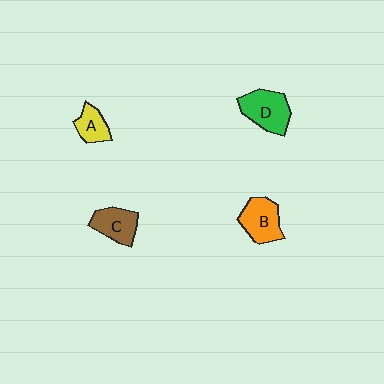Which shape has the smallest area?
Shape A (yellow).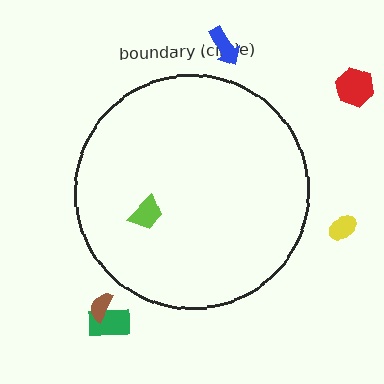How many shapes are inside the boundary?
1 inside, 5 outside.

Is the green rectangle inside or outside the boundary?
Outside.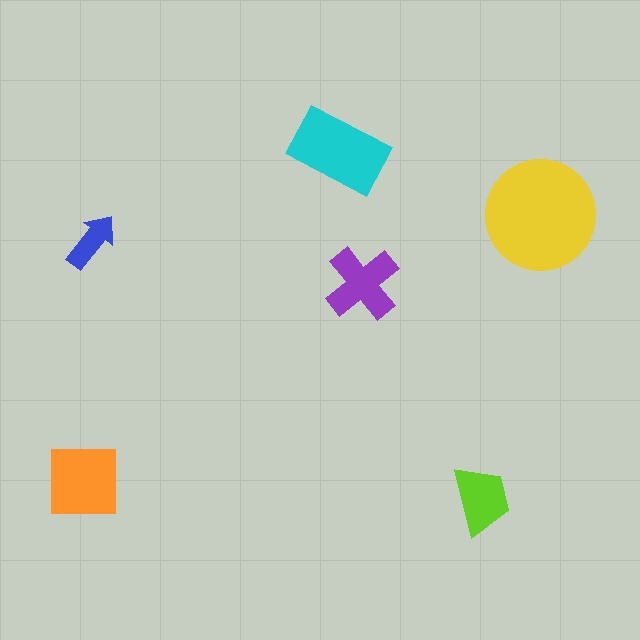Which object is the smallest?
The blue arrow.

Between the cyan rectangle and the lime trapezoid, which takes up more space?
The cyan rectangle.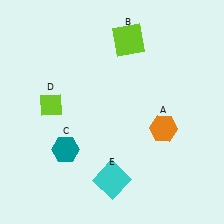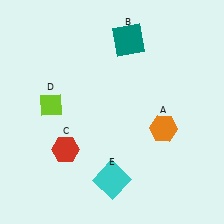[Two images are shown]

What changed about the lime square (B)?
In Image 1, B is lime. In Image 2, it changed to teal.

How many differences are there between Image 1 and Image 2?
There are 2 differences between the two images.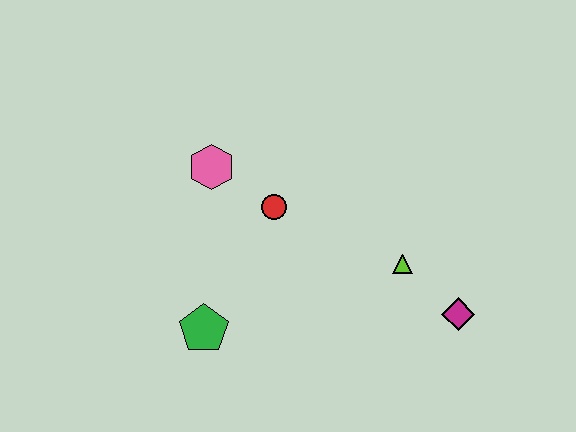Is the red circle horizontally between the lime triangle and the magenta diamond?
No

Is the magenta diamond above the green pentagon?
Yes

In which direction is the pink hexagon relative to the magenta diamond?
The pink hexagon is to the left of the magenta diamond.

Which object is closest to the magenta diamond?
The lime triangle is closest to the magenta diamond.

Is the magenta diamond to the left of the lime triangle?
No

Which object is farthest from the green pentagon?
The magenta diamond is farthest from the green pentagon.